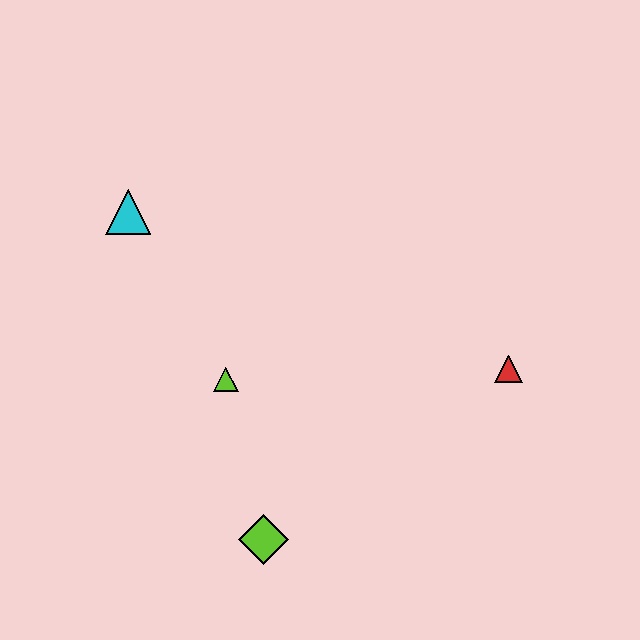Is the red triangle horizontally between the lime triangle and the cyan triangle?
No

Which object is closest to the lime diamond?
The lime triangle is closest to the lime diamond.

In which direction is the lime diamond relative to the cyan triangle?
The lime diamond is below the cyan triangle.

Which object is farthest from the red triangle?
The cyan triangle is farthest from the red triangle.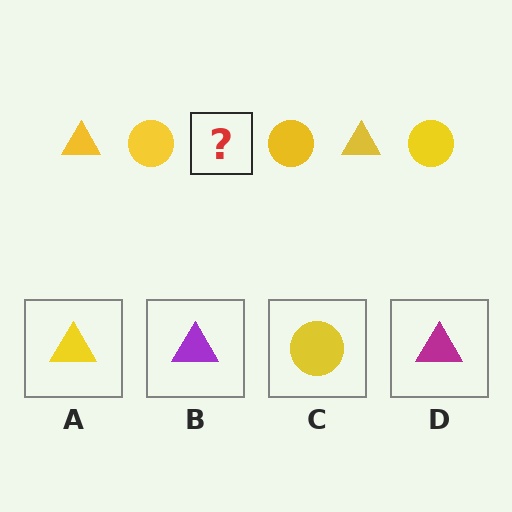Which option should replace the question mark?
Option A.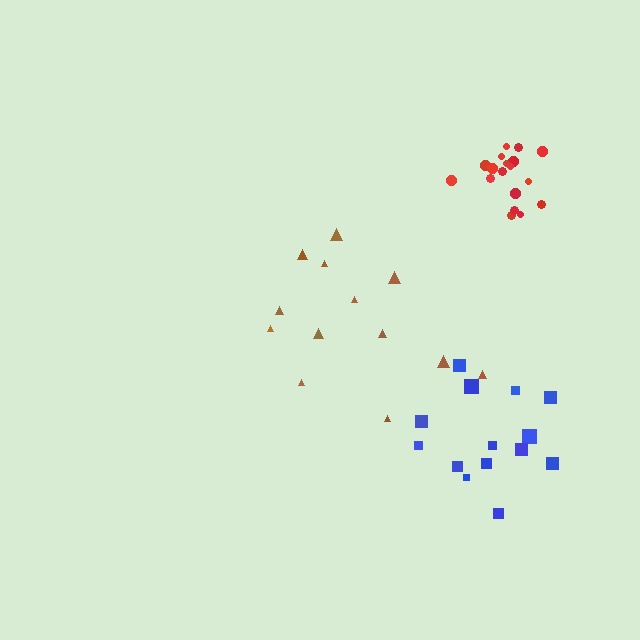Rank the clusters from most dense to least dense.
red, blue, brown.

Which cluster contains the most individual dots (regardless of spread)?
Red (18).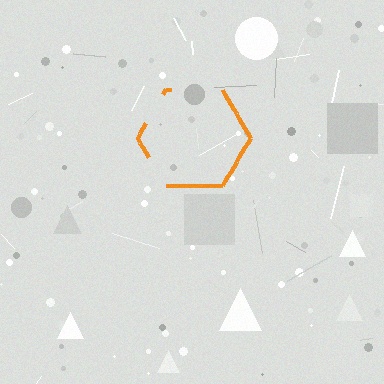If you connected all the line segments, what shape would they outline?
They would outline a hexagon.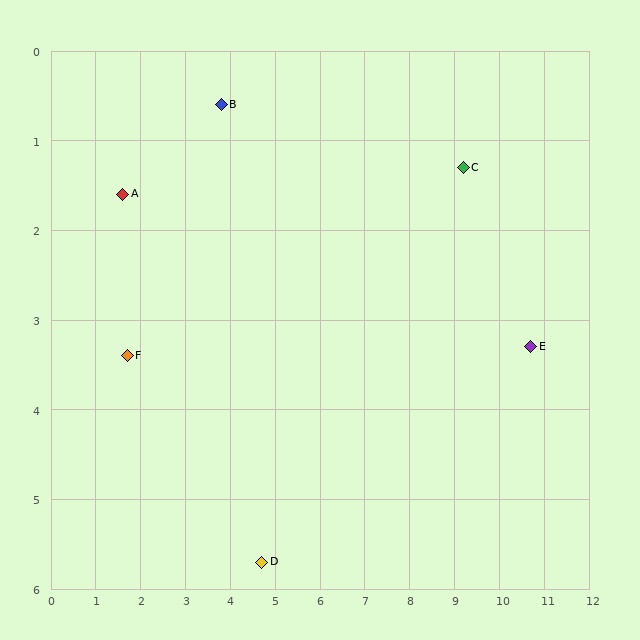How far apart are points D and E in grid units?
Points D and E are about 6.5 grid units apart.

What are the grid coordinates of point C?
Point C is at approximately (9.2, 1.3).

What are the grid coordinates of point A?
Point A is at approximately (1.6, 1.6).